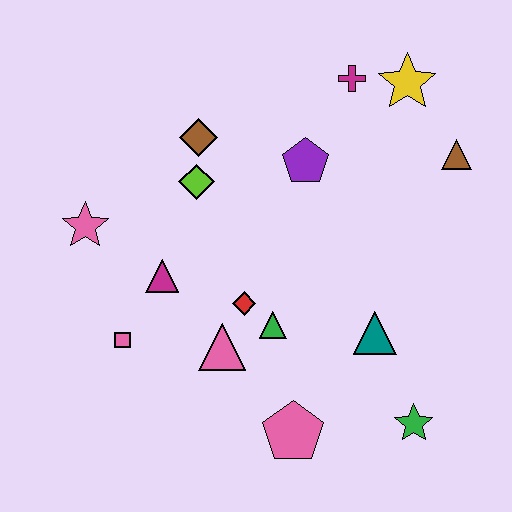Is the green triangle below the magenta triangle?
Yes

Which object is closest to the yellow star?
The magenta cross is closest to the yellow star.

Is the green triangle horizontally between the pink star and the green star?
Yes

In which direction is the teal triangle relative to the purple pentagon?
The teal triangle is below the purple pentagon.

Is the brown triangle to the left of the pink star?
No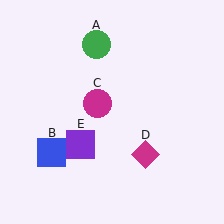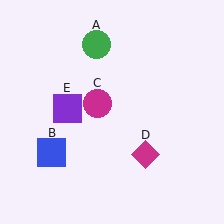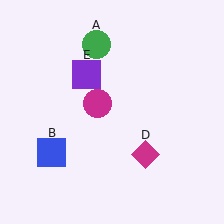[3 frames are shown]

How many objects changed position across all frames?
1 object changed position: purple square (object E).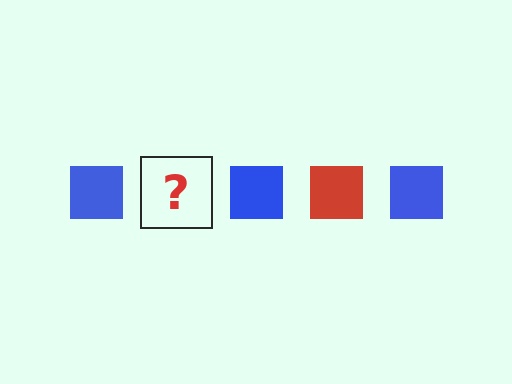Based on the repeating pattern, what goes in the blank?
The blank should be a red square.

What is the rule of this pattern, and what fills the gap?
The rule is that the pattern cycles through blue, red squares. The gap should be filled with a red square.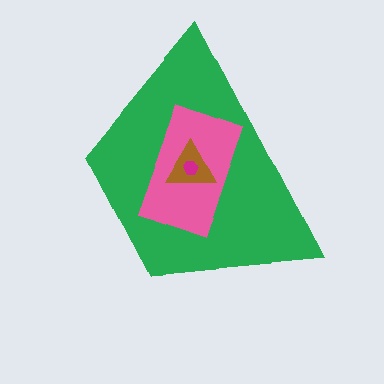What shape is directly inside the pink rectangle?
The brown triangle.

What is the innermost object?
The magenta hexagon.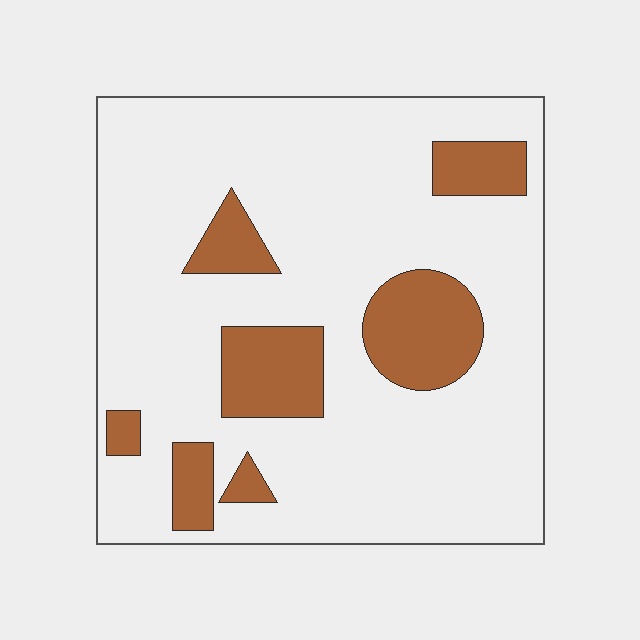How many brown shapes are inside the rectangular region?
7.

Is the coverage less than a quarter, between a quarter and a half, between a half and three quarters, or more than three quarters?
Less than a quarter.